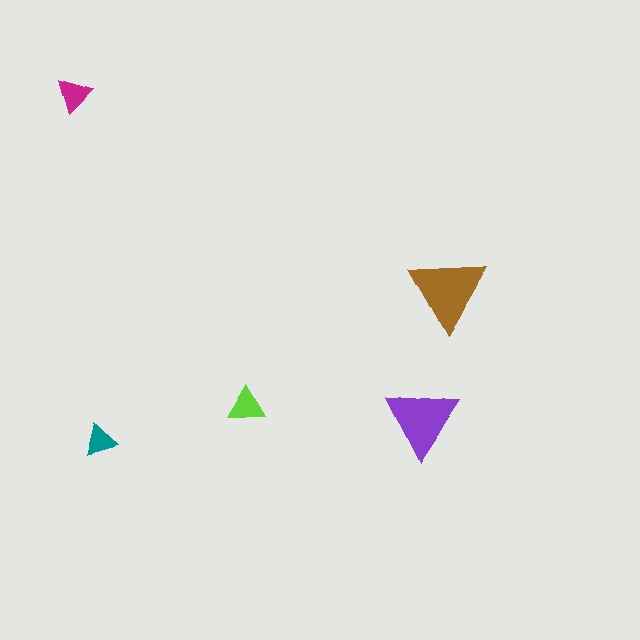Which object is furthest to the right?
The brown triangle is rightmost.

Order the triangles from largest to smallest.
the brown one, the purple one, the lime one, the magenta one, the teal one.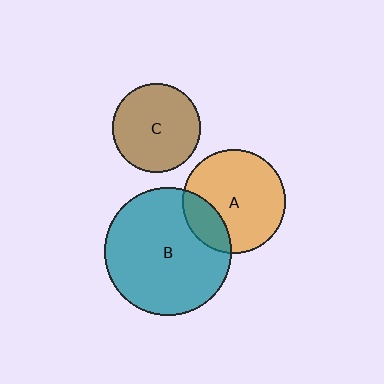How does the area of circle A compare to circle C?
Approximately 1.4 times.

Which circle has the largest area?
Circle B (teal).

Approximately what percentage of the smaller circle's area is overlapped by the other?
Approximately 20%.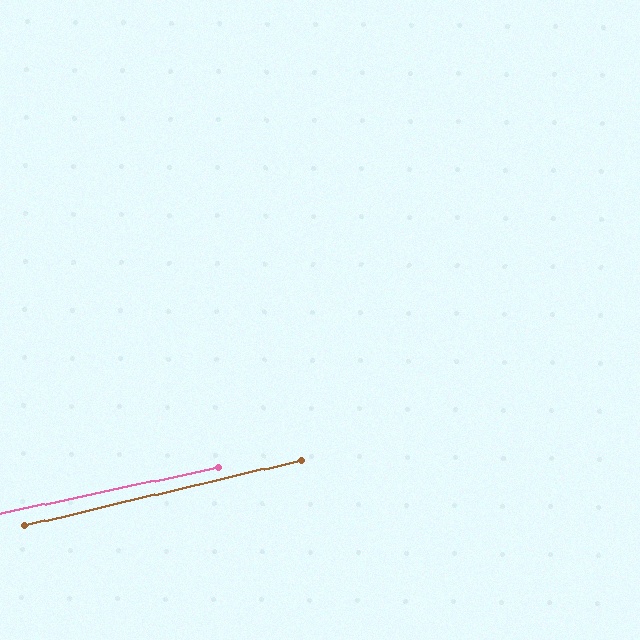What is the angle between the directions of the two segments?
Approximately 1 degree.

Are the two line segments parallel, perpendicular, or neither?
Parallel — their directions differ by only 1.5°.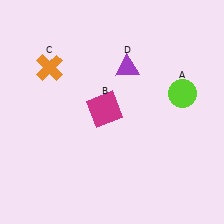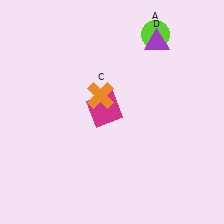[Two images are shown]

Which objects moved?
The objects that moved are: the lime circle (A), the orange cross (C), the purple triangle (D).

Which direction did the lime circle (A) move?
The lime circle (A) moved up.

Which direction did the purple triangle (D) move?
The purple triangle (D) moved right.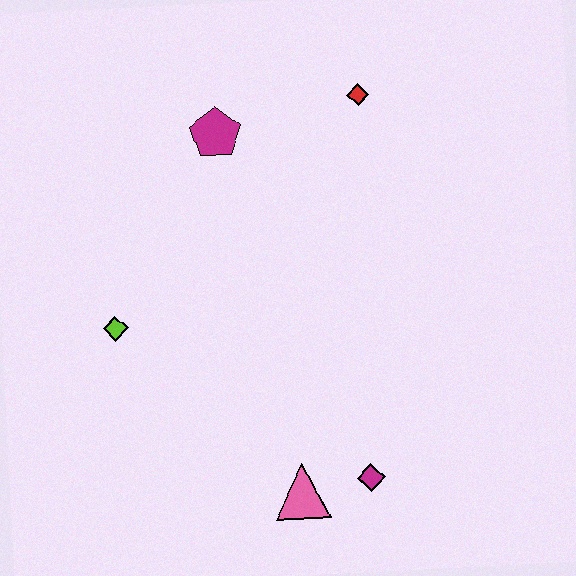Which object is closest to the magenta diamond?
The pink triangle is closest to the magenta diamond.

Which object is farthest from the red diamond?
The pink triangle is farthest from the red diamond.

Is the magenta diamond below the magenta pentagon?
Yes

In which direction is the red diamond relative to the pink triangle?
The red diamond is above the pink triangle.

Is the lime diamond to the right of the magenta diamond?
No